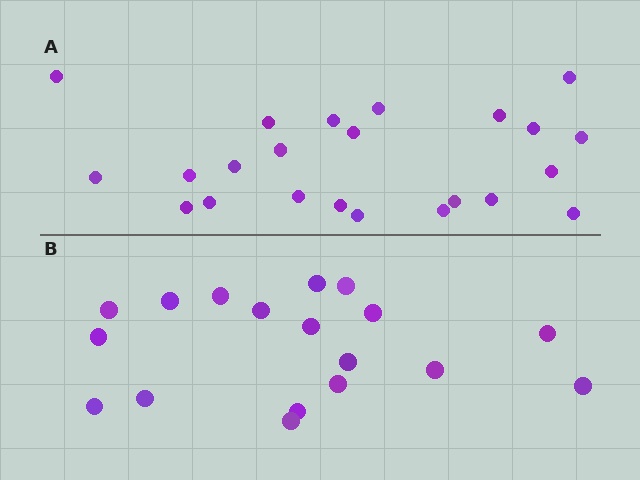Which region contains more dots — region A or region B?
Region A (the top region) has more dots.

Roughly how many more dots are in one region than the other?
Region A has about 5 more dots than region B.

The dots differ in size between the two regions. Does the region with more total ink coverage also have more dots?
No. Region B has more total ink coverage because its dots are larger, but region A actually contains more individual dots. Total area can be misleading — the number of items is what matters here.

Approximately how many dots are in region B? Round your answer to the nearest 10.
About 20 dots. (The exact count is 18, which rounds to 20.)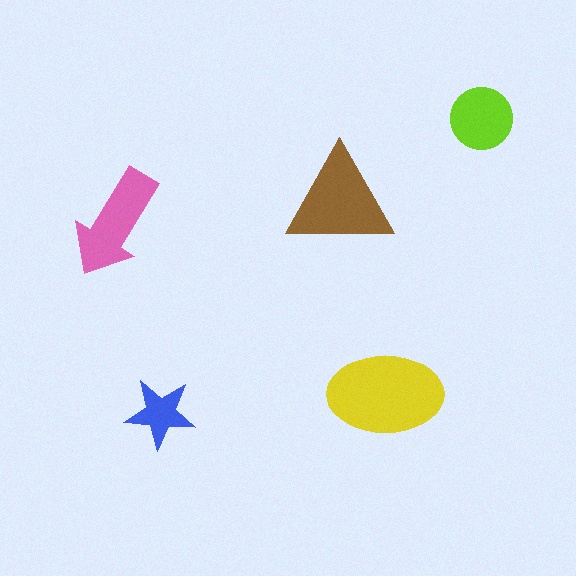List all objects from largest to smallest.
The yellow ellipse, the brown triangle, the pink arrow, the lime circle, the blue star.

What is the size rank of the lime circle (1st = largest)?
4th.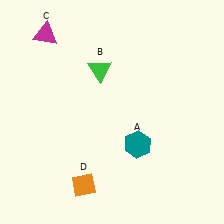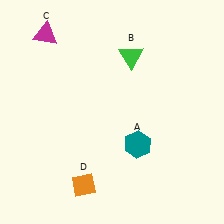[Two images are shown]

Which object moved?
The green triangle (B) moved right.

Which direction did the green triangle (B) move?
The green triangle (B) moved right.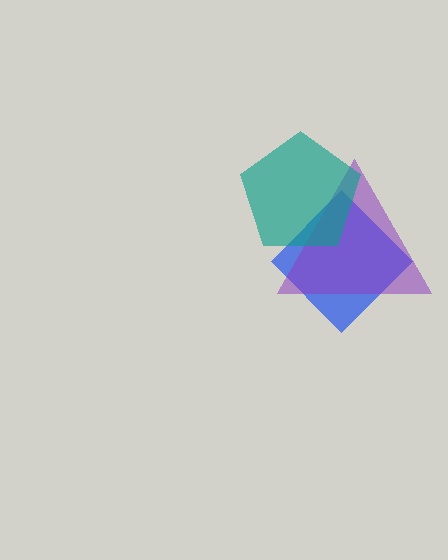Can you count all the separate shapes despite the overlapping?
Yes, there are 3 separate shapes.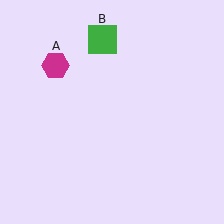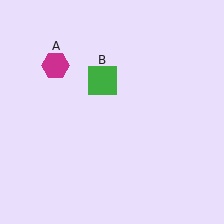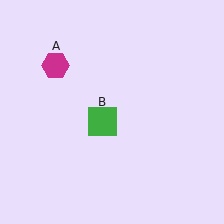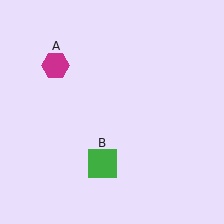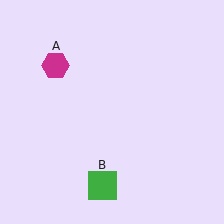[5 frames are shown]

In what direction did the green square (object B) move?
The green square (object B) moved down.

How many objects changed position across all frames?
1 object changed position: green square (object B).